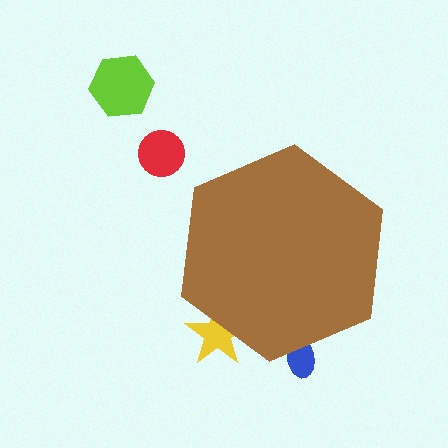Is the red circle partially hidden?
No, the red circle is fully visible.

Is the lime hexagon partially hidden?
No, the lime hexagon is fully visible.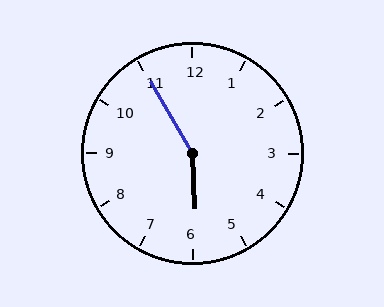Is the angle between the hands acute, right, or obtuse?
It is obtuse.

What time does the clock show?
5:55.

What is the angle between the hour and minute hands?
Approximately 152 degrees.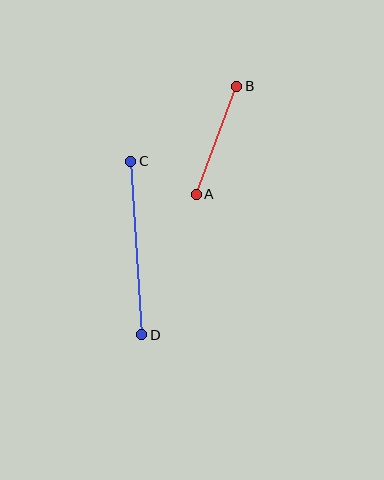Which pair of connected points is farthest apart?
Points C and D are farthest apart.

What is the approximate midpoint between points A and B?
The midpoint is at approximately (216, 140) pixels.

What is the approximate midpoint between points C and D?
The midpoint is at approximately (136, 248) pixels.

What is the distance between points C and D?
The distance is approximately 174 pixels.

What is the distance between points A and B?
The distance is approximately 115 pixels.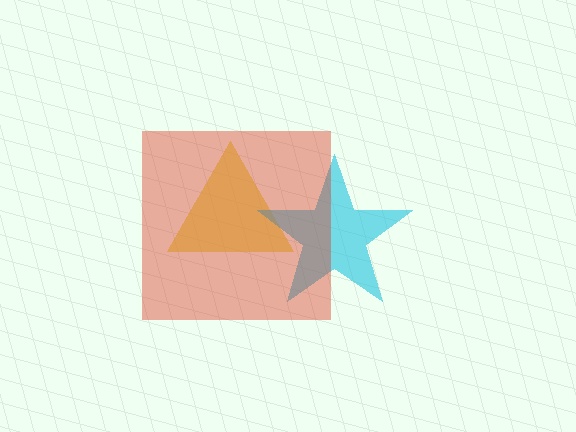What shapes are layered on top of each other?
The layered shapes are: a yellow triangle, a cyan star, a red square.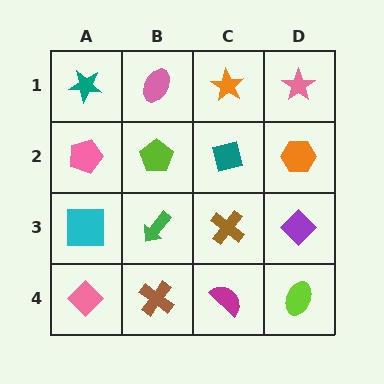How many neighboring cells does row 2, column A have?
3.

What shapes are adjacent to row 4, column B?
A green arrow (row 3, column B), a pink diamond (row 4, column A), a magenta semicircle (row 4, column C).